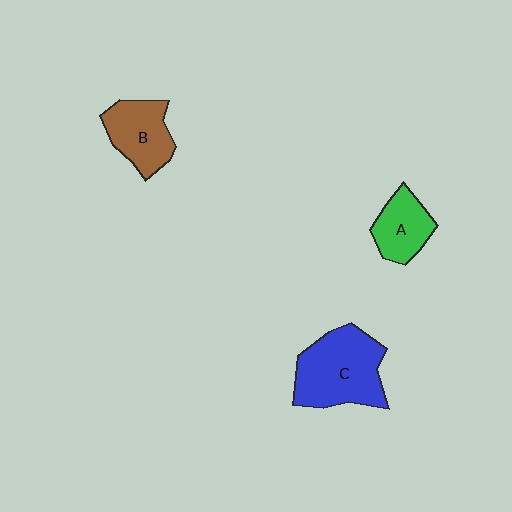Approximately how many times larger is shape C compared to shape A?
Approximately 1.8 times.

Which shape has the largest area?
Shape C (blue).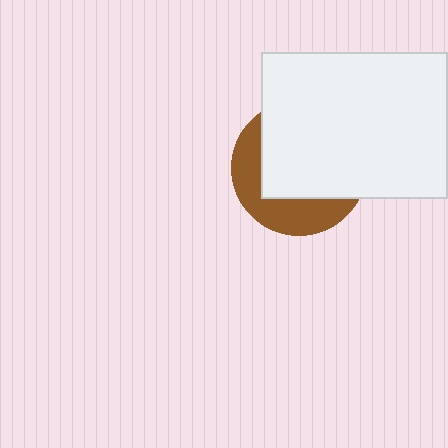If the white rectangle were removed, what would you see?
You would see the complete brown circle.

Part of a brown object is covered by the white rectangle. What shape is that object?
It is a circle.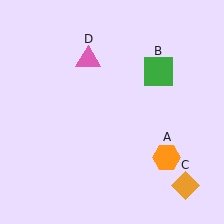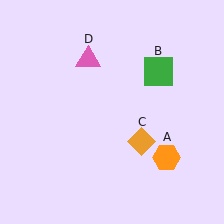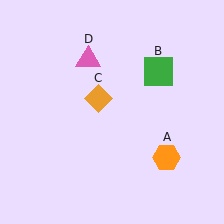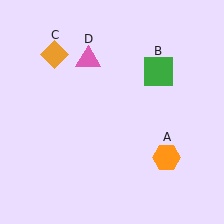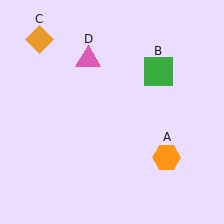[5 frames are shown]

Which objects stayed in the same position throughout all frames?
Orange hexagon (object A) and green square (object B) and pink triangle (object D) remained stationary.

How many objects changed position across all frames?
1 object changed position: orange diamond (object C).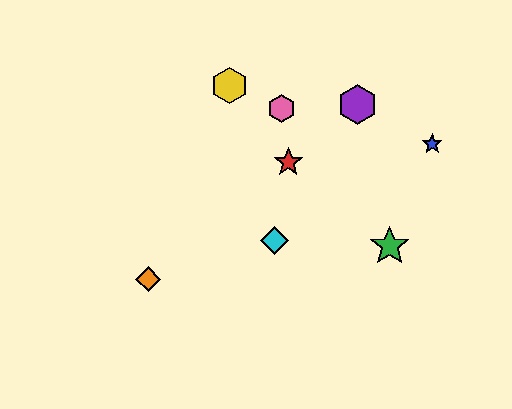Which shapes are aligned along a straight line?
The red star, the purple hexagon, the orange diamond are aligned along a straight line.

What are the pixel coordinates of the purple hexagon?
The purple hexagon is at (358, 105).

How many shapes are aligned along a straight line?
3 shapes (the red star, the purple hexagon, the orange diamond) are aligned along a straight line.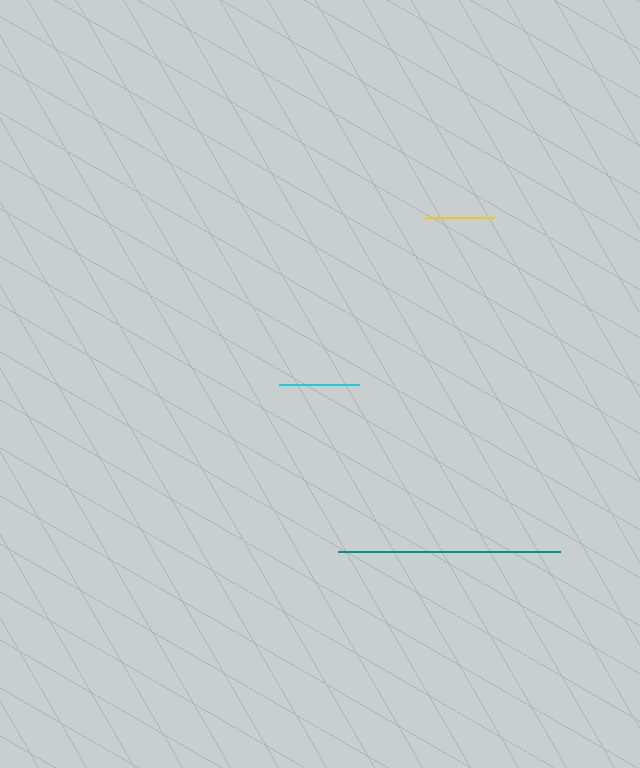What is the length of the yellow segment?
The yellow segment is approximately 70 pixels long.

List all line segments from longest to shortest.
From longest to shortest: teal, cyan, yellow.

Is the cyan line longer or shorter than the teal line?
The teal line is longer than the cyan line.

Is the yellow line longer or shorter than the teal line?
The teal line is longer than the yellow line.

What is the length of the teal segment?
The teal segment is approximately 222 pixels long.